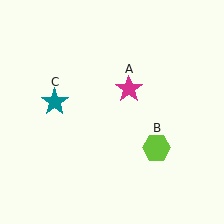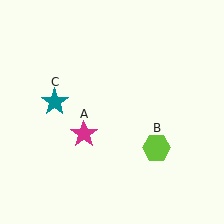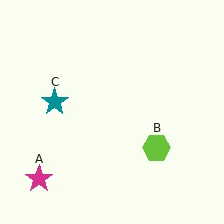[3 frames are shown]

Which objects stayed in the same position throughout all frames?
Lime hexagon (object B) and teal star (object C) remained stationary.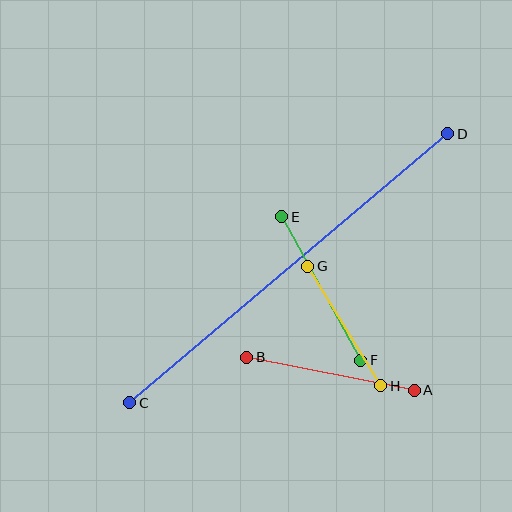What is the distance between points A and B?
The distance is approximately 171 pixels.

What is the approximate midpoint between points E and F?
The midpoint is at approximately (321, 289) pixels.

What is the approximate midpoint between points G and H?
The midpoint is at approximately (344, 326) pixels.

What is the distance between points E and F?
The distance is approximately 164 pixels.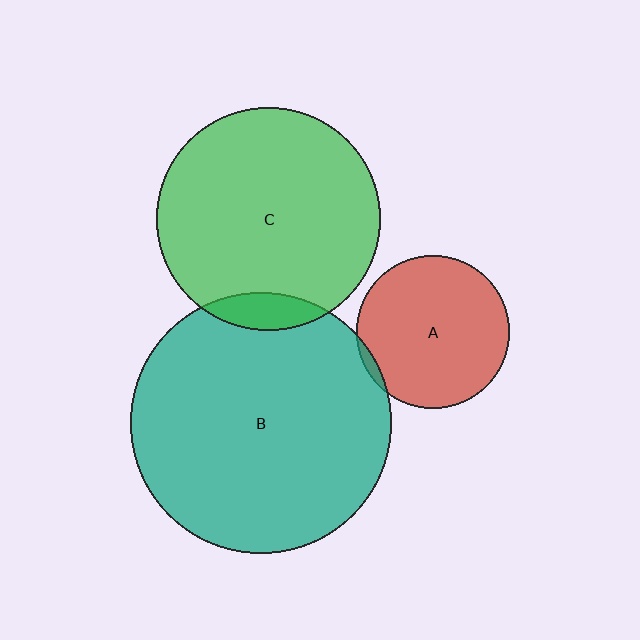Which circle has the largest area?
Circle B (teal).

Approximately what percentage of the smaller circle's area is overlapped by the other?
Approximately 10%.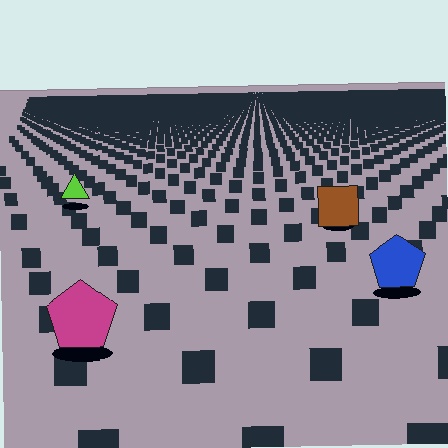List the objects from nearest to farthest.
From nearest to farthest: the magenta pentagon, the blue pentagon, the brown square, the lime triangle.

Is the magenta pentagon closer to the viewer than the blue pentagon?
Yes. The magenta pentagon is closer — you can tell from the texture gradient: the ground texture is coarser near it.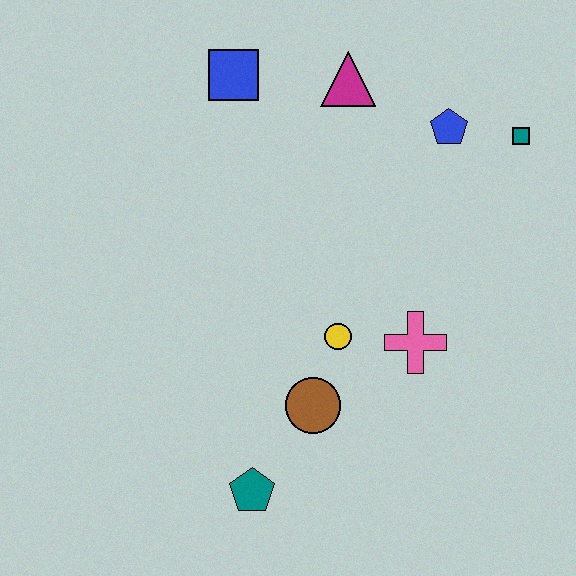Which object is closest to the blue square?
The magenta triangle is closest to the blue square.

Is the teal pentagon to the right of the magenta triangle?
No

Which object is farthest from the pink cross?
The blue square is farthest from the pink cross.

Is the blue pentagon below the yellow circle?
No